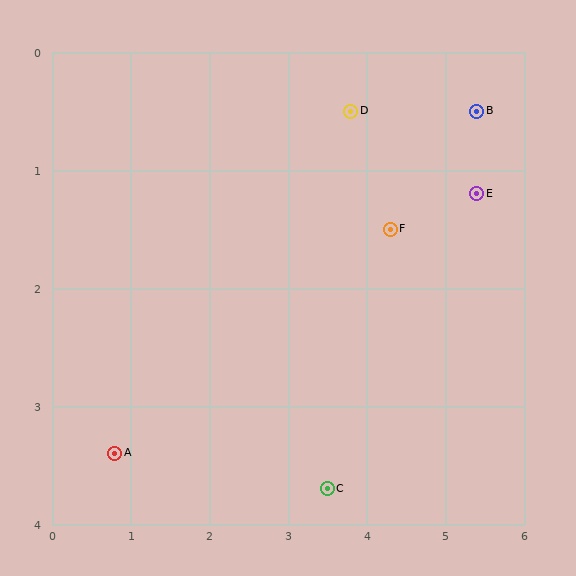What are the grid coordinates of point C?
Point C is at approximately (3.5, 3.7).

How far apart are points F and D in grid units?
Points F and D are about 1.1 grid units apart.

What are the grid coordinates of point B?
Point B is at approximately (5.4, 0.5).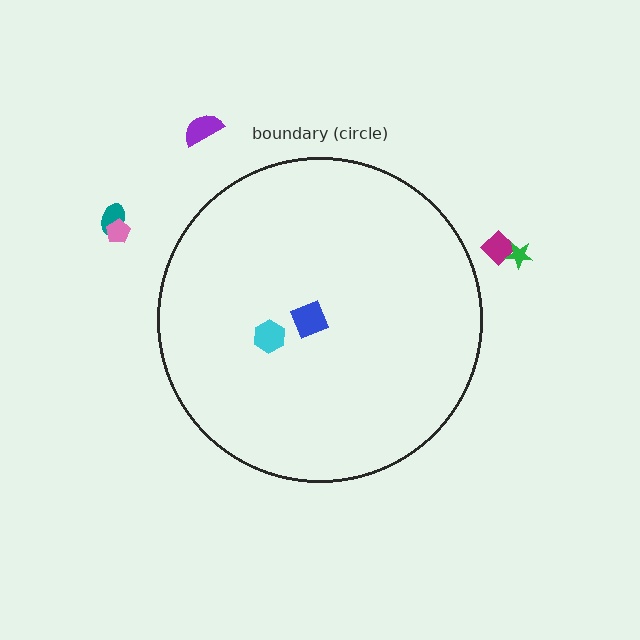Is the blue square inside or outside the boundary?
Inside.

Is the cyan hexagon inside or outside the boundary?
Inside.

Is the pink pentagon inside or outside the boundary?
Outside.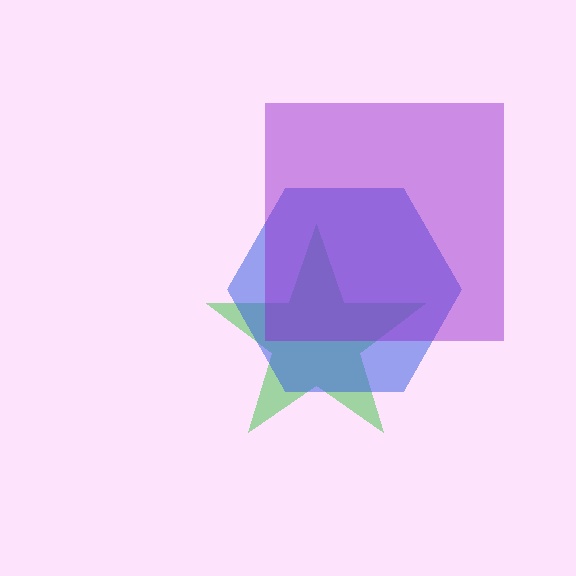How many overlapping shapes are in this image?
There are 3 overlapping shapes in the image.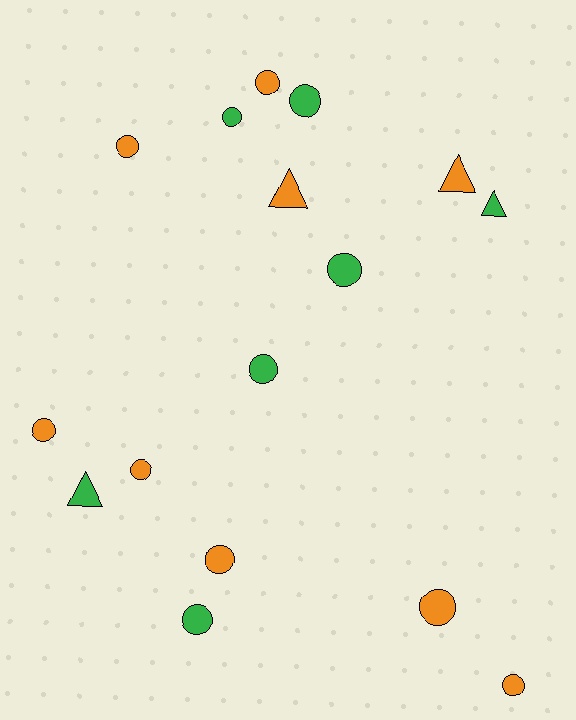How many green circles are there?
There are 5 green circles.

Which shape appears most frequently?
Circle, with 12 objects.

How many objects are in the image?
There are 16 objects.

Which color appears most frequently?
Orange, with 9 objects.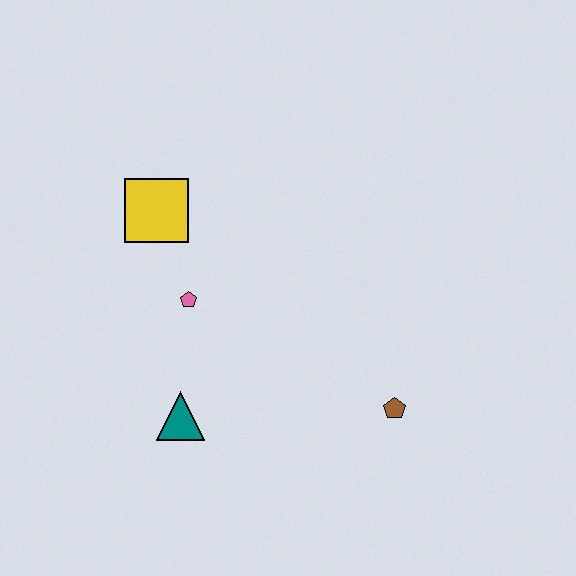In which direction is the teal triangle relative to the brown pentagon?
The teal triangle is to the left of the brown pentagon.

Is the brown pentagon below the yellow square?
Yes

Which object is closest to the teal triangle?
The pink pentagon is closest to the teal triangle.